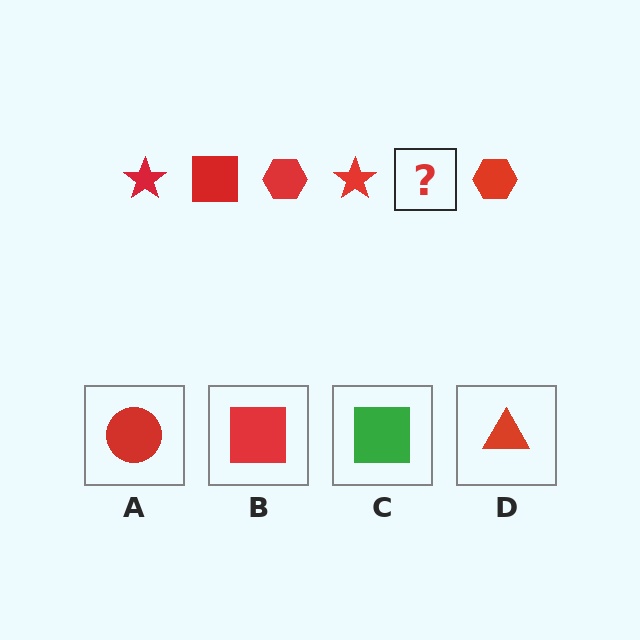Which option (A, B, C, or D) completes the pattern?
B.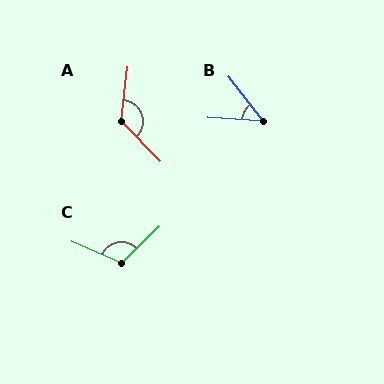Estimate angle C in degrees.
Approximately 112 degrees.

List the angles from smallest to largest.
B (49°), C (112°), A (129°).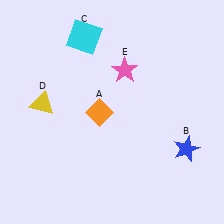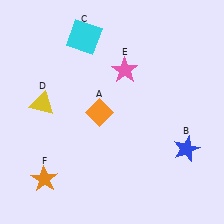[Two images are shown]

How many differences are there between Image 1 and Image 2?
There is 1 difference between the two images.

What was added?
An orange star (F) was added in Image 2.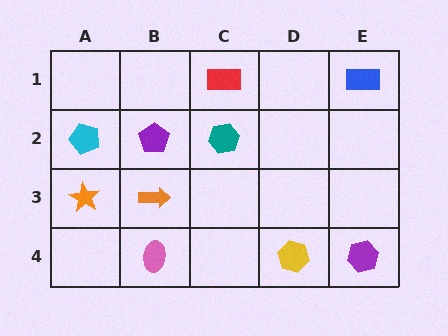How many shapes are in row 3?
2 shapes.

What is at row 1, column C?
A red rectangle.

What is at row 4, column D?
A yellow hexagon.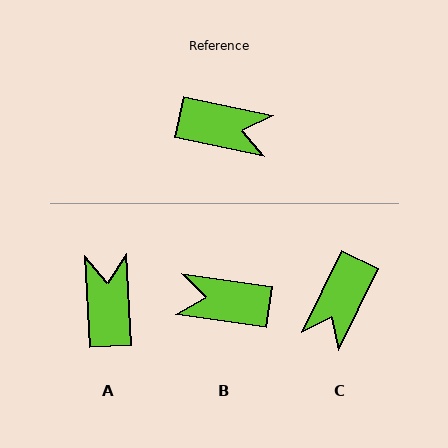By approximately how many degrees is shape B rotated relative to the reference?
Approximately 177 degrees clockwise.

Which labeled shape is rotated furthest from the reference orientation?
B, about 177 degrees away.